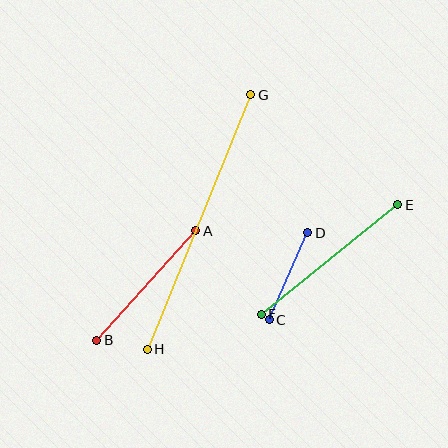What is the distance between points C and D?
The distance is approximately 95 pixels.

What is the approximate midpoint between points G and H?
The midpoint is at approximately (199, 222) pixels.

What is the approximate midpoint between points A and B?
The midpoint is at approximately (146, 286) pixels.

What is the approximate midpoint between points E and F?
The midpoint is at approximately (329, 259) pixels.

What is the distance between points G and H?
The distance is approximately 275 pixels.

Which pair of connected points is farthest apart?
Points G and H are farthest apart.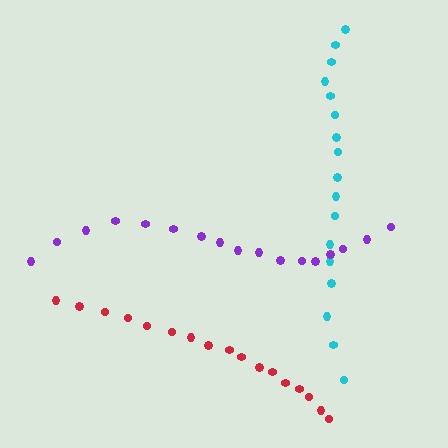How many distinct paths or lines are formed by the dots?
There are 3 distinct paths.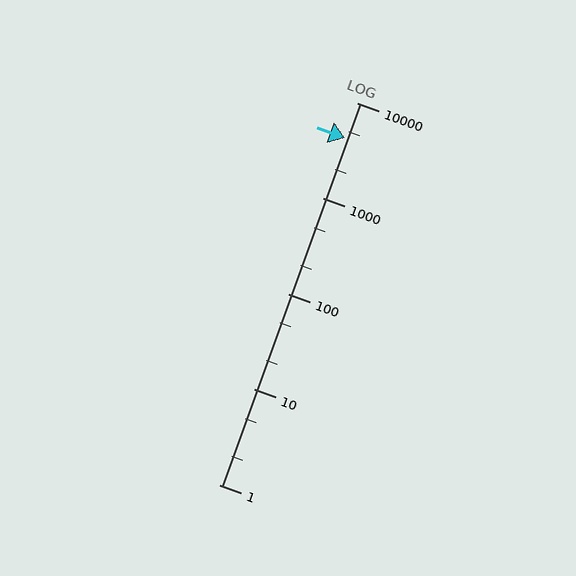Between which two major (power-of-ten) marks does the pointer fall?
The pointer is between 1000 and 10000.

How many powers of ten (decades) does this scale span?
The scale spans 4 decades, from 1 to 10000.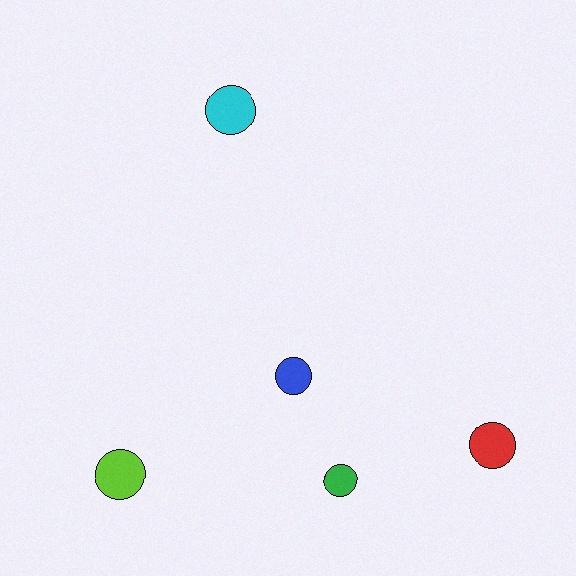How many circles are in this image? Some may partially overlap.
There are 5 circles.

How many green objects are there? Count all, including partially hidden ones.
There is 1 green object.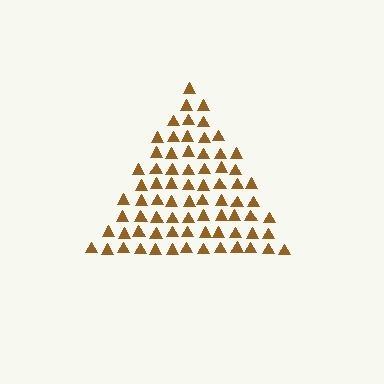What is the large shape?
The large shape is a triangle.